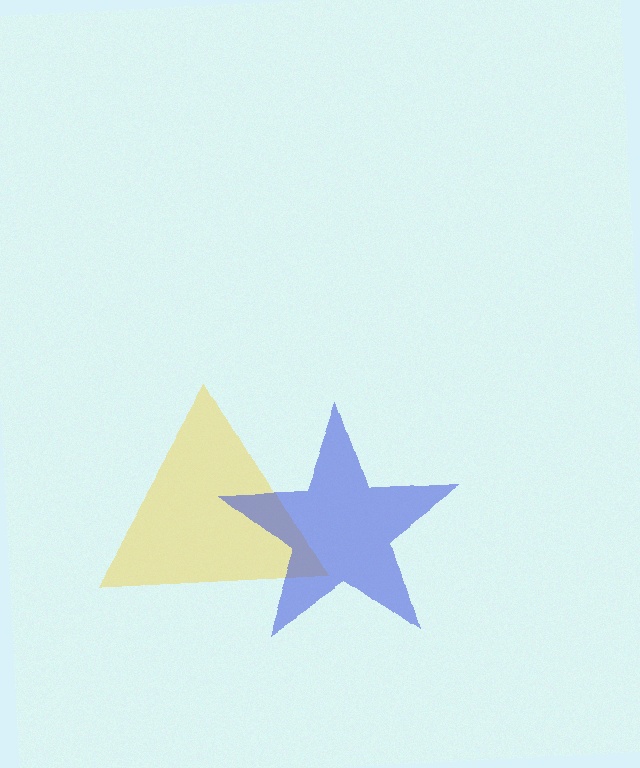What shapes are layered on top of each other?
The layered shapes are: a yellow triangle, a blue star.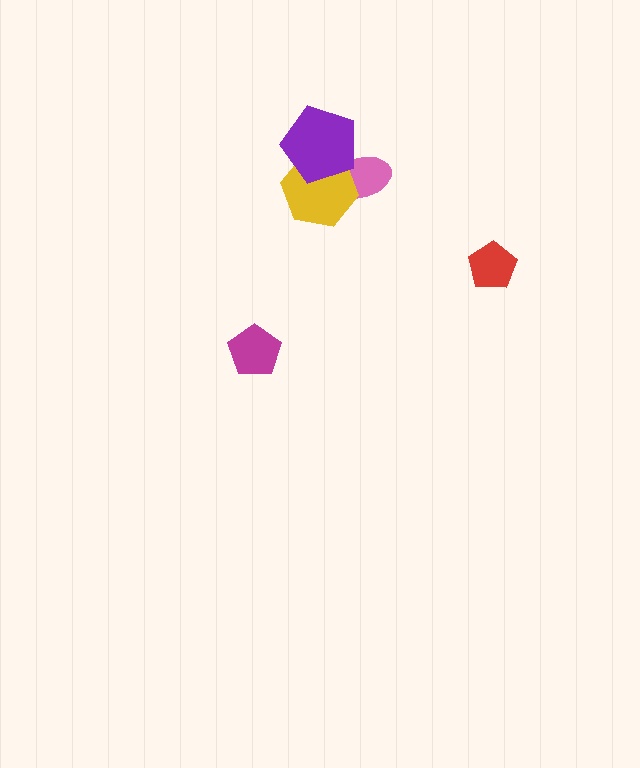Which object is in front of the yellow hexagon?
The purple pentagon is in front of the yellow hexagon.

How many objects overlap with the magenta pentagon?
0 objects overlap with the magenta pentagon.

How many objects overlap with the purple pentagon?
2 objects overlap with the purple pentagon.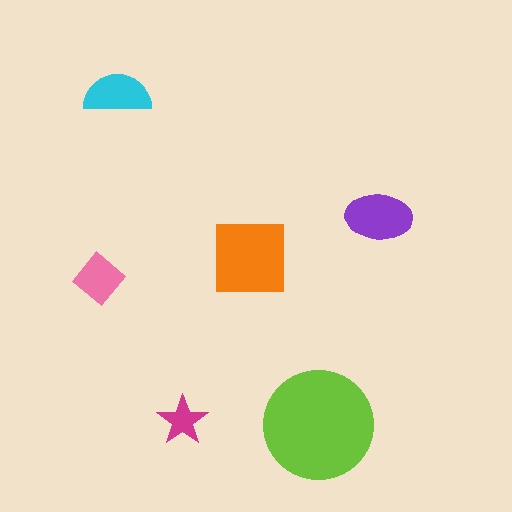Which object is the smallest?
The magenta star.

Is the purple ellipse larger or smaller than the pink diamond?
Larger.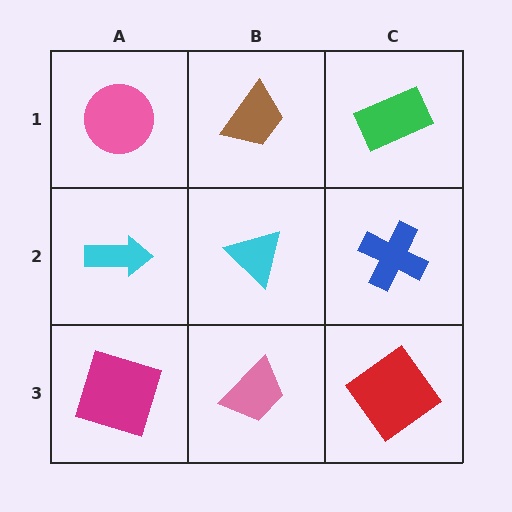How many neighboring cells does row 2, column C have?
3.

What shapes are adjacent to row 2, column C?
A green rectangle (row 1, column C), a red diamond (row 3, column C), a cyan triangle (row 2, column B).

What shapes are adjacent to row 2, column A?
A pink circle (row 1, column A), a magenta square (row 3, column A), a cyan triangle (row 2, column B).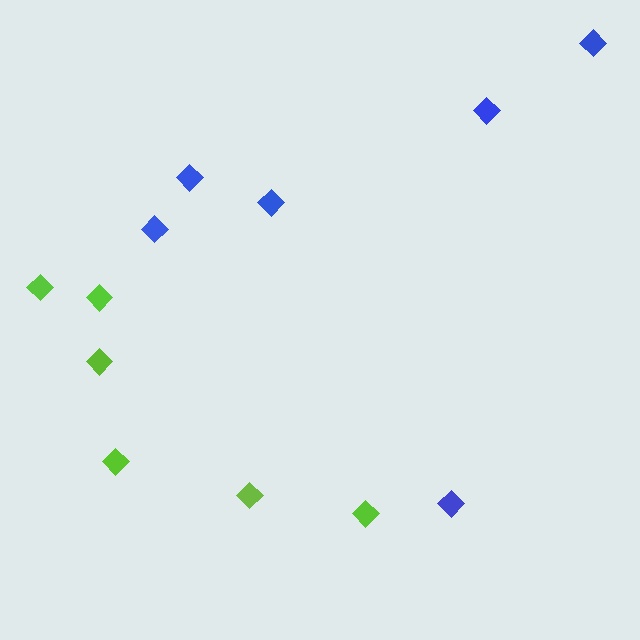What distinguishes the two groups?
There are 2 groups: one group of lime diamonds (6) and one group of blue diamonds (6).